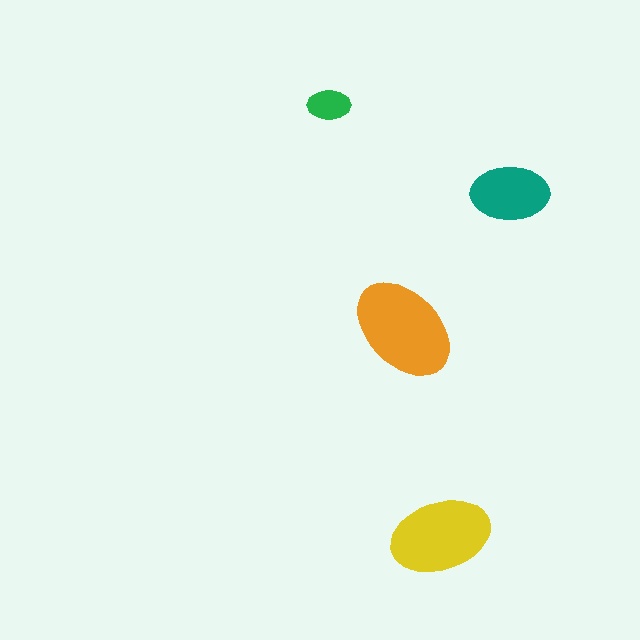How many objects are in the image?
There are 4 objects in the image.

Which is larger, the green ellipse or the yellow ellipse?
The yellow one.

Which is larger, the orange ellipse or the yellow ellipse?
The orange one.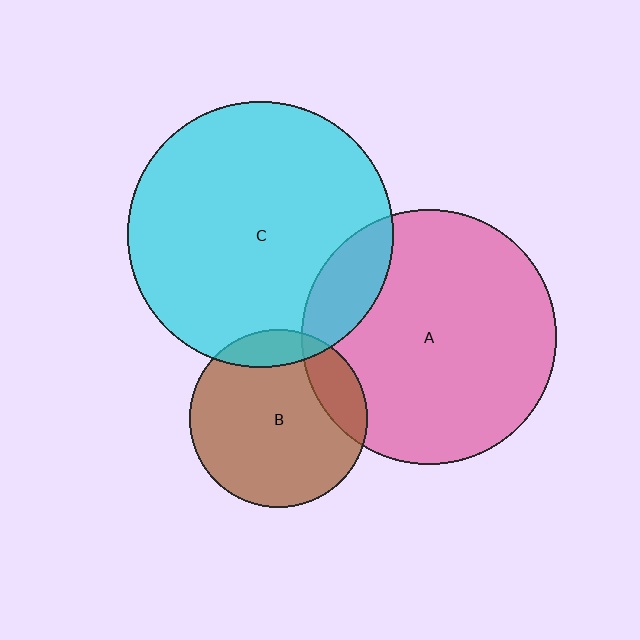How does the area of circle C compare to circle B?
Approximately 2.2 times.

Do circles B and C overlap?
Yes.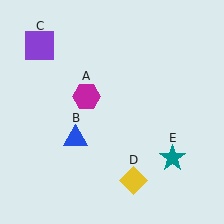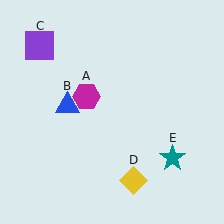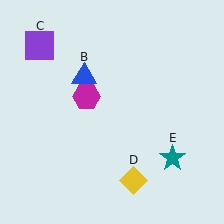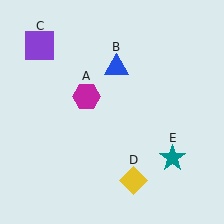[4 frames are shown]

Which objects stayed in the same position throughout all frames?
Magenta hexagon (object A) and purple square (object C) and yellow diamond (object D) and teal star (object E) remained stationary.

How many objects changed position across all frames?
1 object changed position: blue triangle (object B).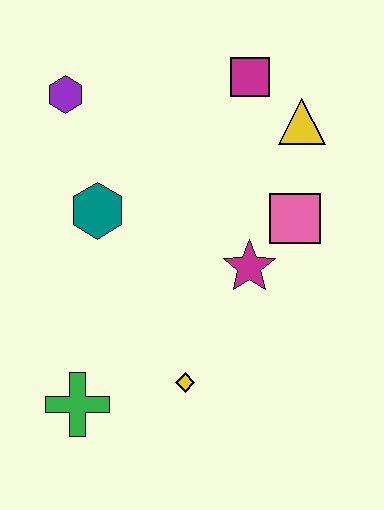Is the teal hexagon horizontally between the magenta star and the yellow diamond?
No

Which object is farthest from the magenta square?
The green cross is farthest from the magenta square.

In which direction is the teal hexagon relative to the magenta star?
The teal hexagon is to the left of the magenta star.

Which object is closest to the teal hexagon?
The purple hexagon is closest to the teal hexagon.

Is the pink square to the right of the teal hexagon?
Yes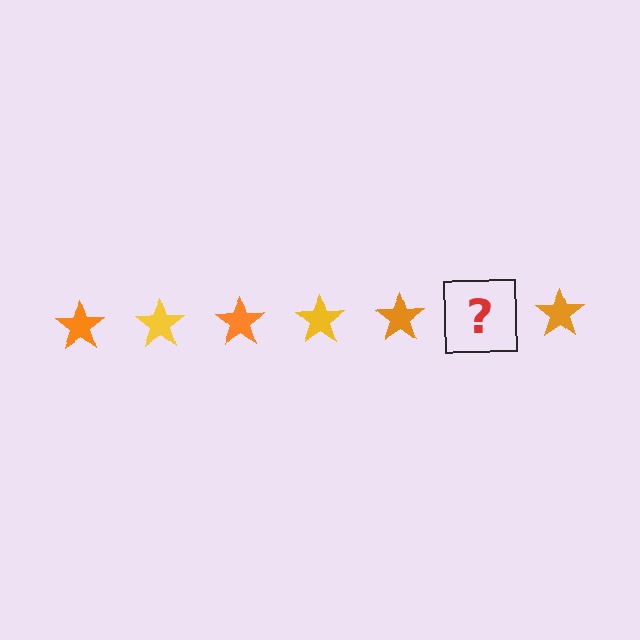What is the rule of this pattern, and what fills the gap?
The rule is that the pattern cycles through orange, yellow stars. The gap should be filled with a yellow star.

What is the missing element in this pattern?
The missing element is a yellow star.